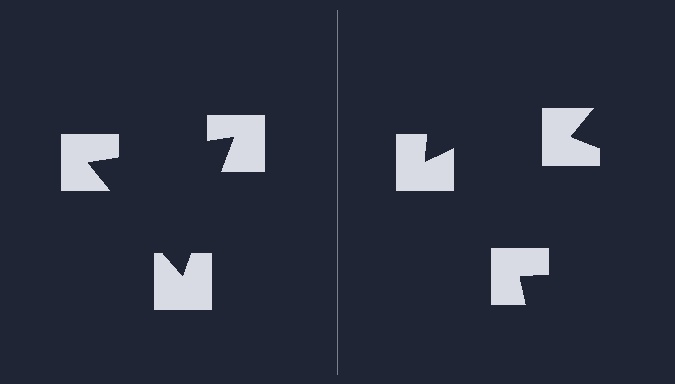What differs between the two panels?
The notched squares are positioned identically on both sides; only the wedge orientations differ. On the left they align to a triangle; on the right they are misaligned.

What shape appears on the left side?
An illusory triangle.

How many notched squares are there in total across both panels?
6 — 3 on each side.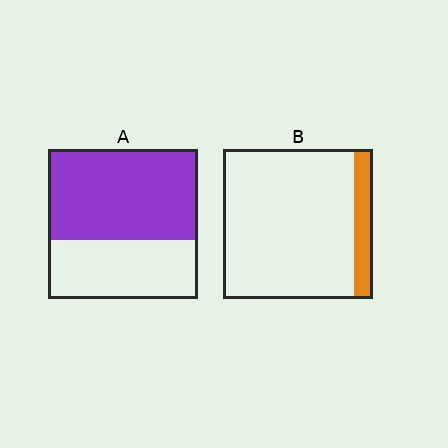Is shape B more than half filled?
No.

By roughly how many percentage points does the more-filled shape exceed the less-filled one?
By roughly 50 percentage points (A over B).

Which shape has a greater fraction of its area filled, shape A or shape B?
Shape A.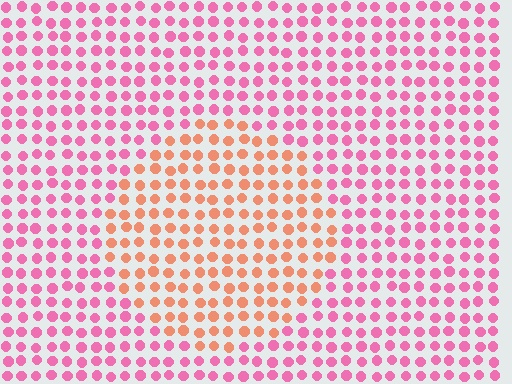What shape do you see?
I see a circle.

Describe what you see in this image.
The image is filled with small pink elements in a uniform arrangement. A circle-shaped region is visible where the elements are tinted to a slightly different hue, forming a subtle color boundary.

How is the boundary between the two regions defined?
The boundary is defined purely by a slight shift in hue (about 45 degrees). Spacing, size, and orientation are identical on both sides.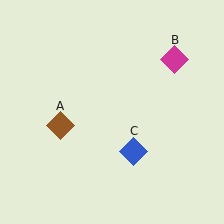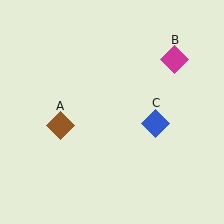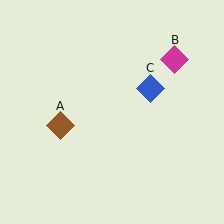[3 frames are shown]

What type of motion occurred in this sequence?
The blue diamond (object C) rotated counterclockwise around the center of the scene.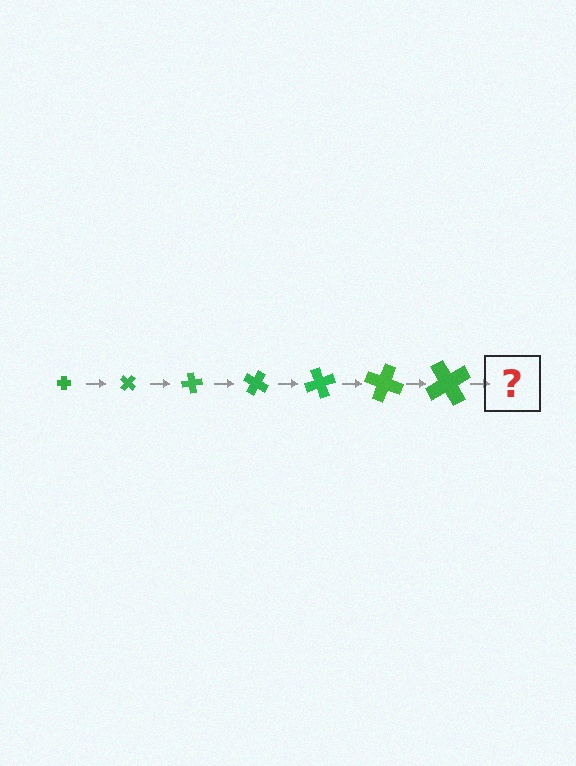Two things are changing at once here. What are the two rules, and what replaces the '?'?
The two rules are that the cross grows larger each step and it rotates 40 degrees each step. The '?' should be a cross, larger than the previous one and rotated 280 degrees from the start.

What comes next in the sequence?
The next element should be a cross, larger than the previous one and rotated 280 degrees from the start.